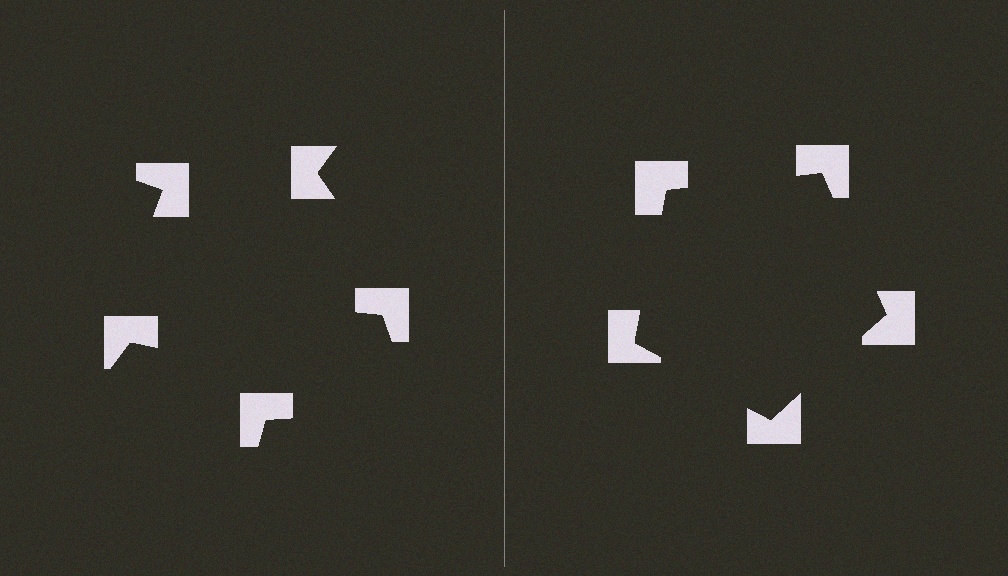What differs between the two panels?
The notched squares are positioned identically on both sides; only the wedge orientations differ. On the right they align to a pentagon; on the left they are misaligned.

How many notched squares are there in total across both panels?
10 — 5 on each side.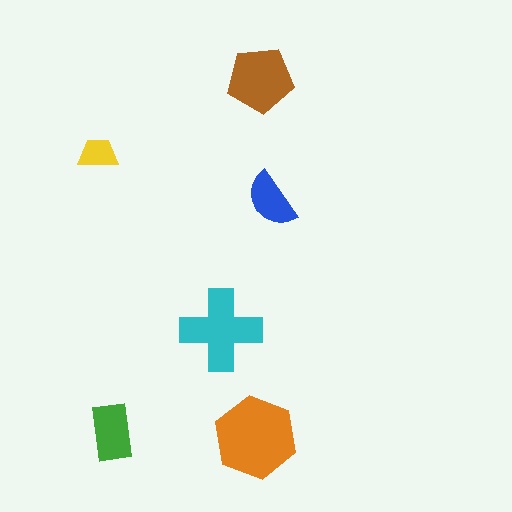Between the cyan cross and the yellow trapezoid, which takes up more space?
The cyan cross.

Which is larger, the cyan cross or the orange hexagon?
The orange hexagon.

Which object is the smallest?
The yellow trapezoid.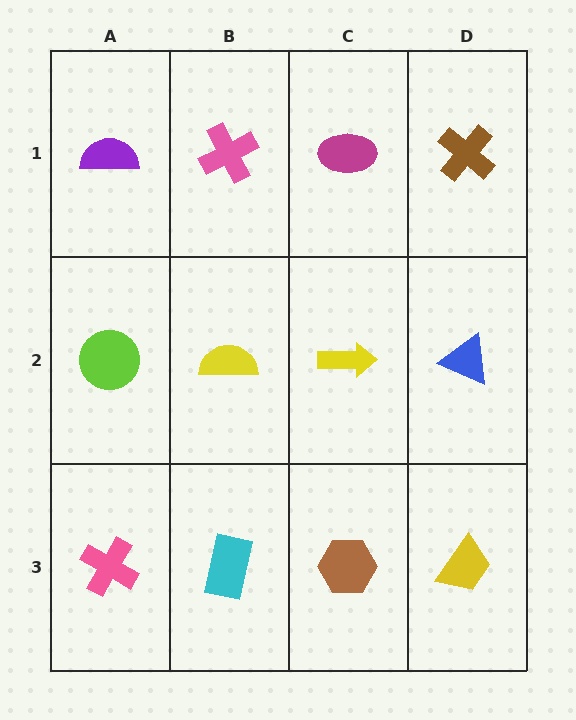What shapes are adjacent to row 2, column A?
A purple semicircle (row 1, column A), a pink cross (row 3, column A), a yellow semicircle (row 2, column B).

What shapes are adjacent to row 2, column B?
A pink cross (row 1, column B), a cyan rectangle (row 3, column B), a lime circle (row 2, column A), a yellow arrow (row 2, column C).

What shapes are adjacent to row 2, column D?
A brown cross (row 1, column D), a yellow trapezoid (row 3, column D), a yellow arrow (row 2, column C).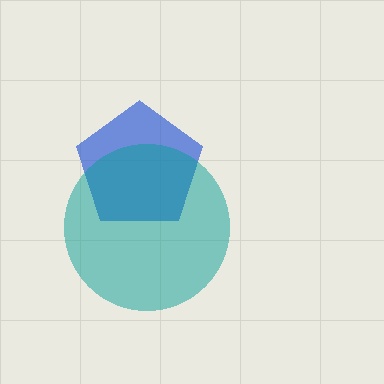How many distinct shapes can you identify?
There are 2 distinct shapes: a blue pentagon, a teal circle.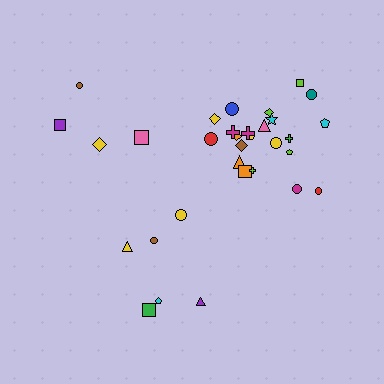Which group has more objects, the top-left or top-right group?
The top-right group.